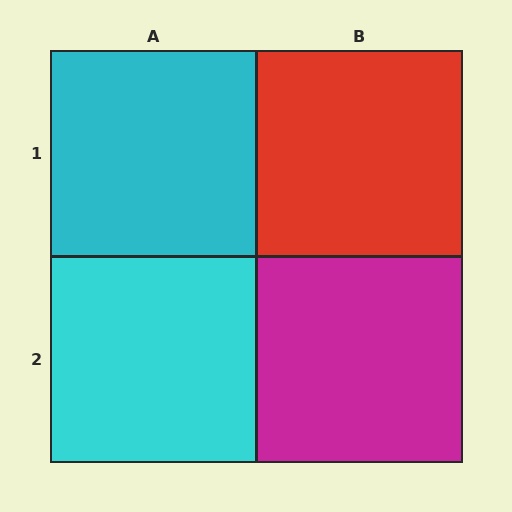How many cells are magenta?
1 cell is magenta.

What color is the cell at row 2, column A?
Cyan.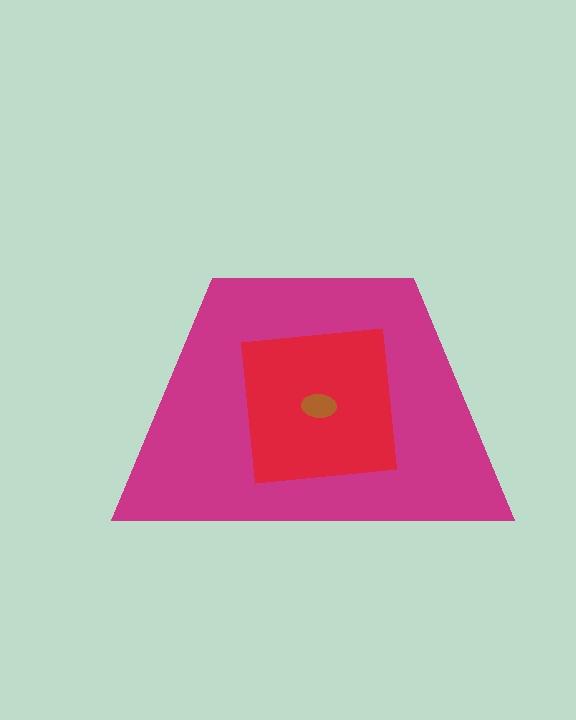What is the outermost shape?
The magenta trapezoid.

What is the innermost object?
The brown ellipse.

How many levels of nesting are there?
3.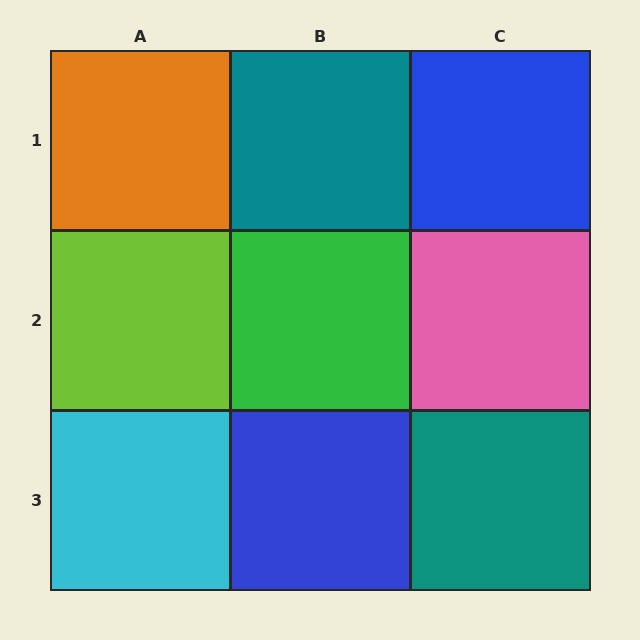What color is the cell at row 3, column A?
Cyan.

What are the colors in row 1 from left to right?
Orange, teal, blue.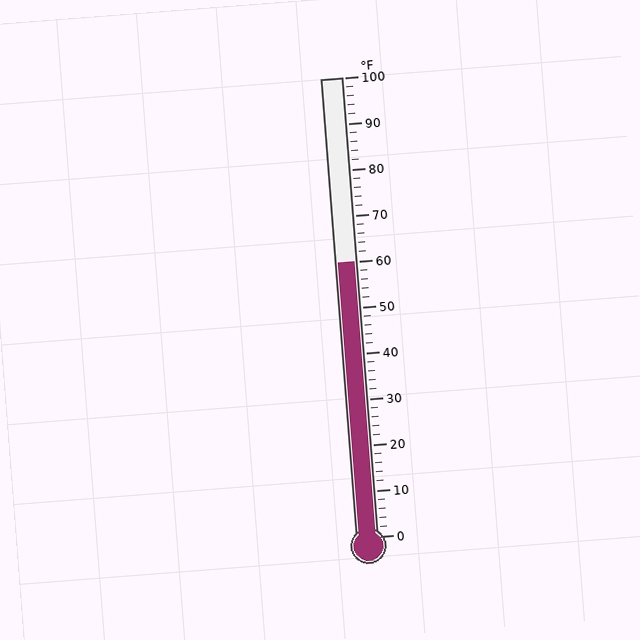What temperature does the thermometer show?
The thermometer shows approximately 60°F.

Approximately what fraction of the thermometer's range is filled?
The thermometer is filled to approximately 60% of its range.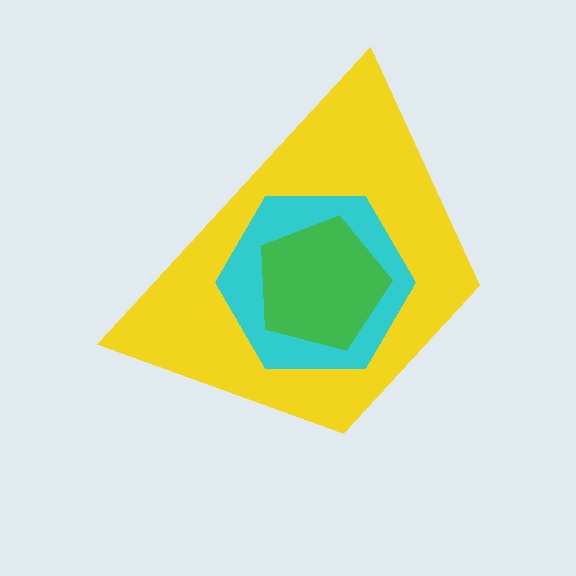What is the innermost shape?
The green pentagon.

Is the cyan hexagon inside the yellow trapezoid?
Yes.